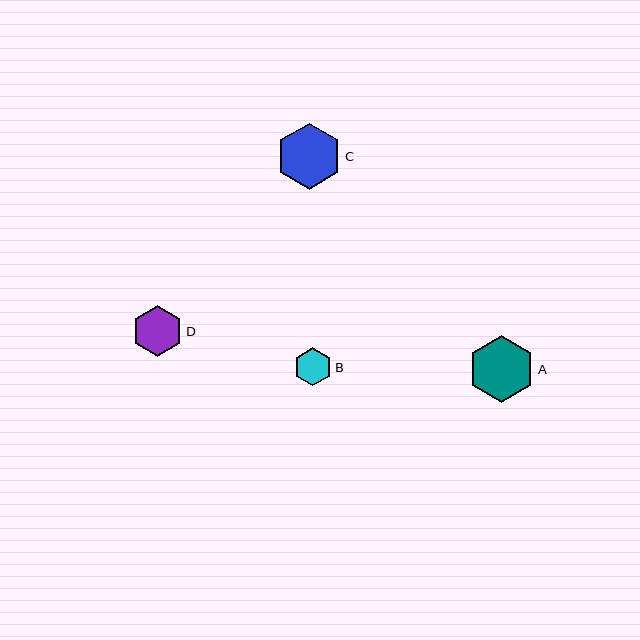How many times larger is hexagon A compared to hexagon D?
Hexagon A is approximately 1.3 times the size of hexagon D.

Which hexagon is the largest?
Hexagon A is the largest with a size of approximately 67 pixels.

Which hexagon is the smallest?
Hexagon B is the smallest with a size of approximately 38 pixels.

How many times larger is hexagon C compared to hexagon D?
Hexagon C is approximately 1.3 times the size of hexagon D.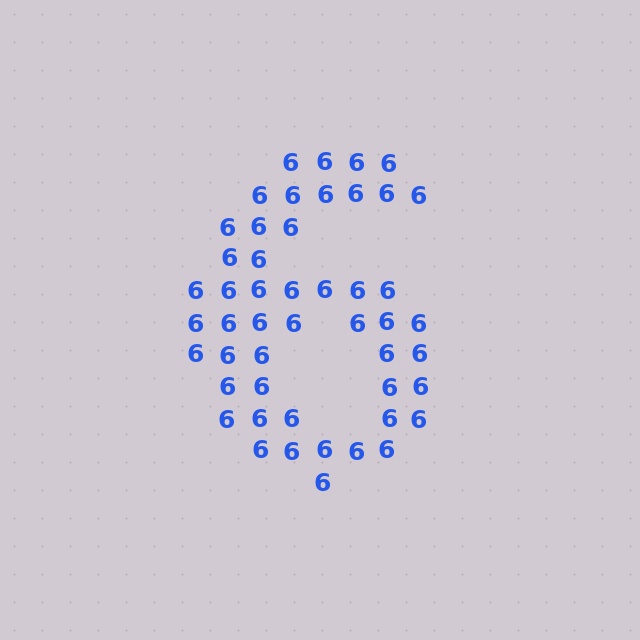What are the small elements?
The small elements are digit 6's.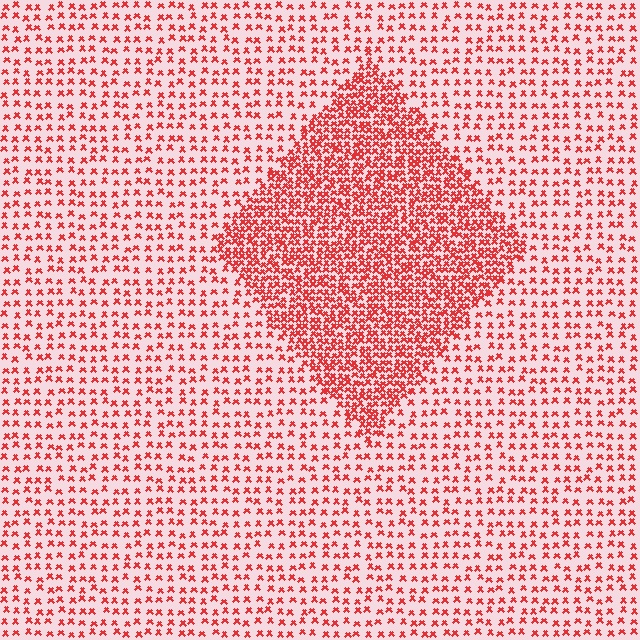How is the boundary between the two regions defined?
The boundary is defined by a change in element density (approximately 2.5x ratio). All elements are the same color, size, and shape.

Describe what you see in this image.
The image contains small red elements arranged at two different densities. A diamond-shaped region is visible where the elements are more densely packed than the surrounding area.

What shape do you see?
I see a diamond.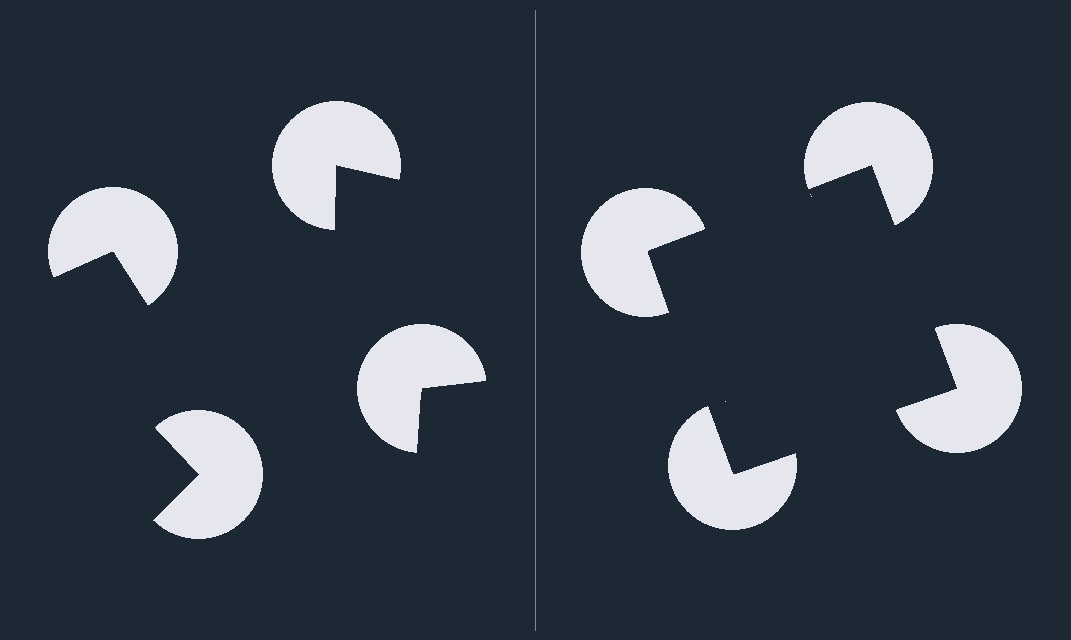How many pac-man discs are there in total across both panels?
8 — 4 on each side.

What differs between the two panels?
The pac-man discs are positioned identically on both sides; only the wedge orientations differ. On the right they align to a square; on the left they are misaligned.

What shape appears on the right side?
An illusory square.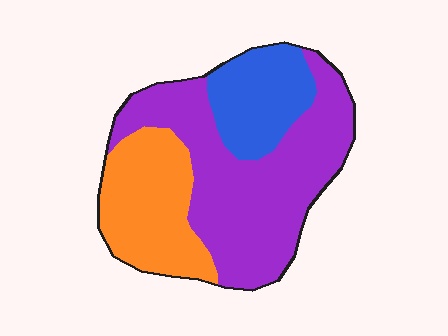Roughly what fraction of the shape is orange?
Orange takes up about one quarter (1/4) of the shape.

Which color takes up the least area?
Blue, at roughly 20%.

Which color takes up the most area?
Purple, at roughly 55%.